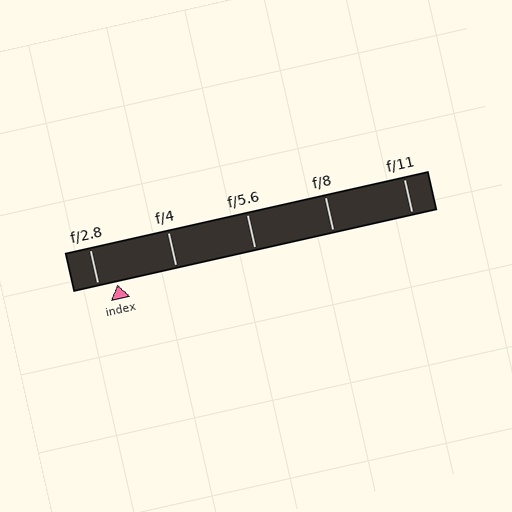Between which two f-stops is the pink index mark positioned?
The index mark is between f/2.8 and f/4.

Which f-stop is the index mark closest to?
The index mark is closest to f/2.8.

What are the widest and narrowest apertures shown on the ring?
The widest aperture shown is f/2.8 and the narrowest is f/11.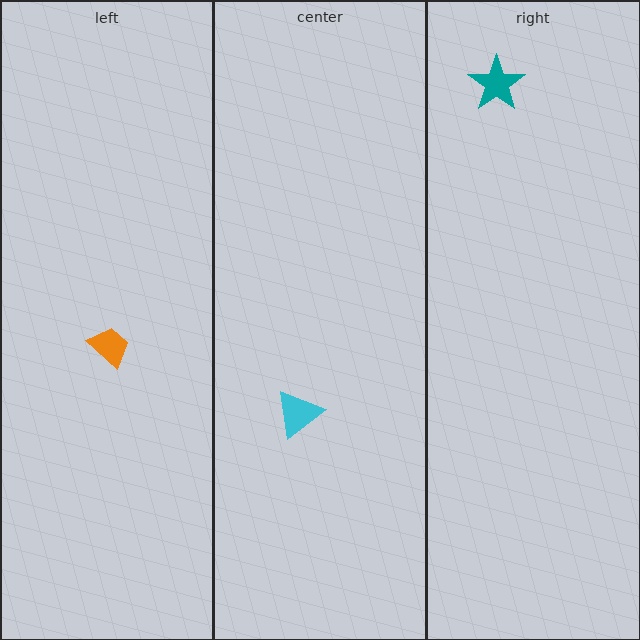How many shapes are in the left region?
1.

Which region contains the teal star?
The right region.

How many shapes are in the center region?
1.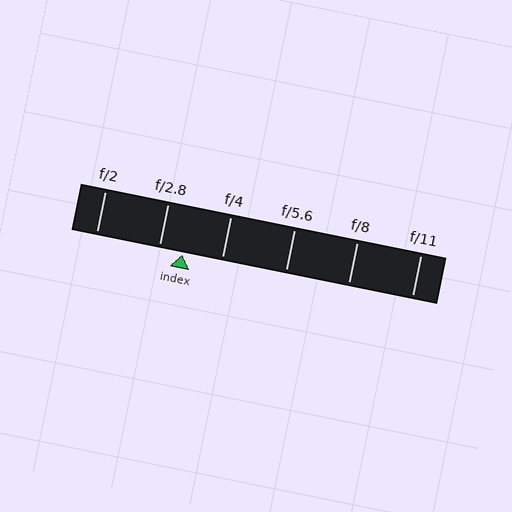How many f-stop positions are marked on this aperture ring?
There are 6 f-stop positions marked.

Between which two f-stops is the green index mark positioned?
The index mark is between f/2.8 and f/4.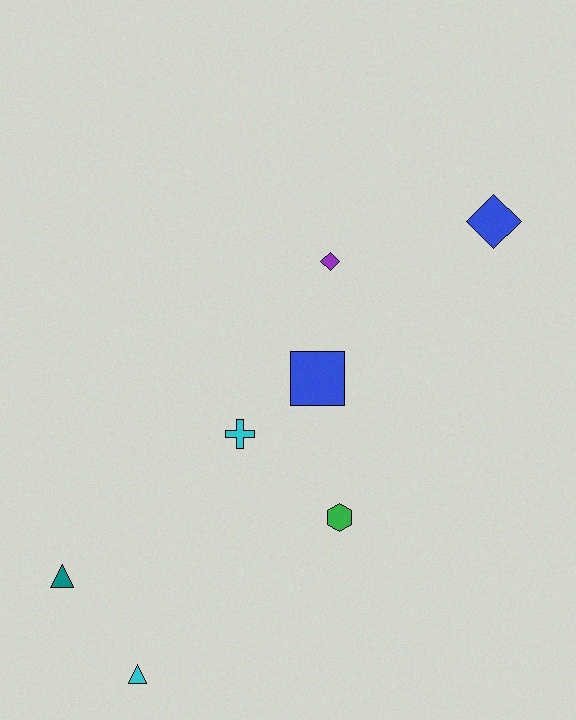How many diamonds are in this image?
There are 2 diamonds.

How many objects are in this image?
There are 7 objects.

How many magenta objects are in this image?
There are no magenta objects.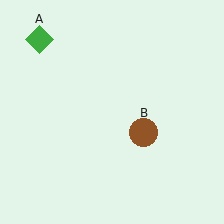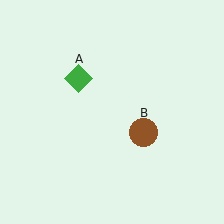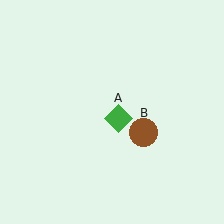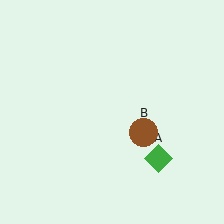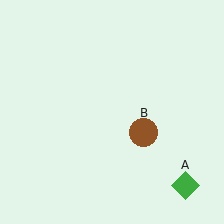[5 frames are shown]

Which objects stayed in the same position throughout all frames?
Brown circle (object B) remained stationary.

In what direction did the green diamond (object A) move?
The green diamond (object A) moved down and to the right.